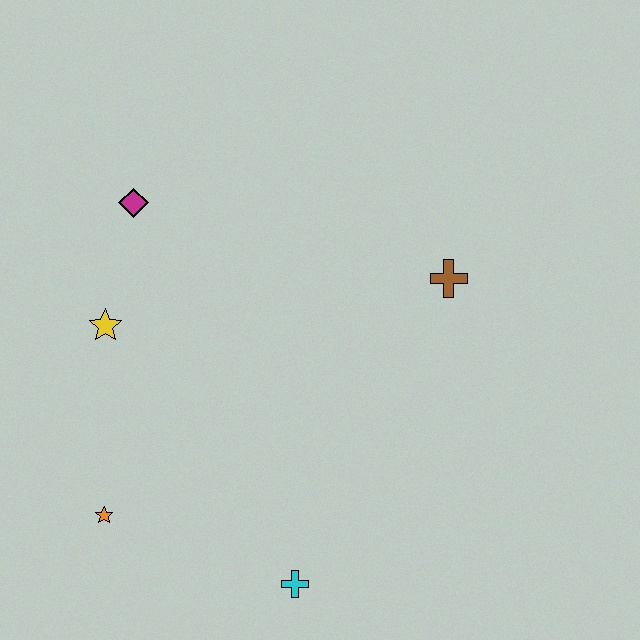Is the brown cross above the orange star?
Yes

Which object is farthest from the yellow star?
The brown cross is farthest from the yellow star.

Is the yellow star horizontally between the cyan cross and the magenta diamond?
No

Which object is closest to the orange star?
The yellow star is closest to the orange star.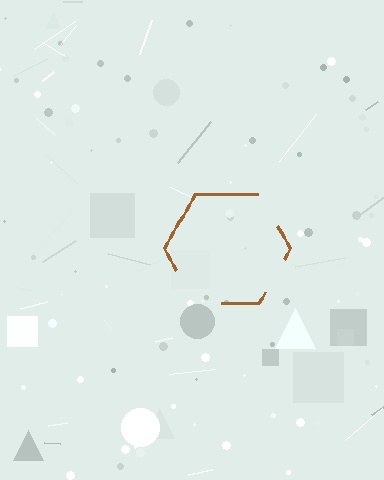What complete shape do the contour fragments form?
The contour fragments form a hexagon.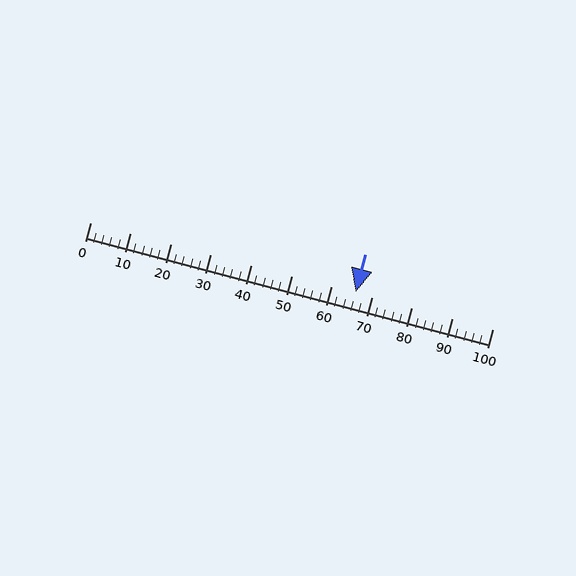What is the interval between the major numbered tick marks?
The major tick marks are spaced 10 units apart.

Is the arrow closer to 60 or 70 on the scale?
The arrow is closer to 70.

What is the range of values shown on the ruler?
The ruler shows values from 0 to 100.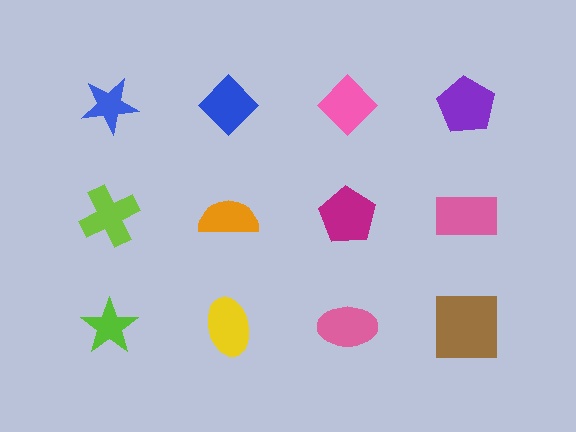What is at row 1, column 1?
A blue star.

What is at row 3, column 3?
A pink ellipse.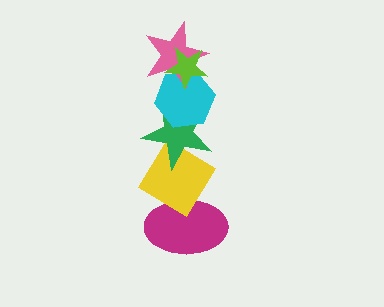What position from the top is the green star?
The green star is 4th from the top.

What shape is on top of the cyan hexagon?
The pink star is on top of the cyan hexagon.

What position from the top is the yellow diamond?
The yellow diamond is 5th from the top.